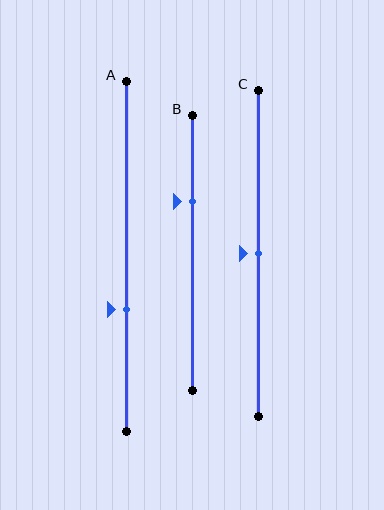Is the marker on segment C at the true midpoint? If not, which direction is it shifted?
Yes, the marker on segment C is at the true midpoint.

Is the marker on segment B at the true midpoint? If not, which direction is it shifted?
No, the marker on segment B is shifted upward by about 19% of the segment length.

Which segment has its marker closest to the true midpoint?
Segment C has its marker closest to the true midpoint.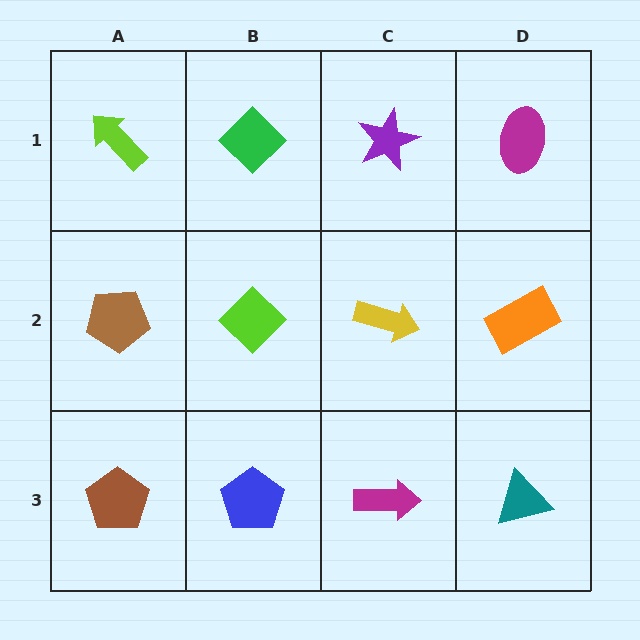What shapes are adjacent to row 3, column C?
A yellow arrow (row 2, column C), a blue pentagon (row 3, column B), a teal triangle (row 3, column D).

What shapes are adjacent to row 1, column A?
A brown pentagon (row 2, column A), a green diamond (row 1, column B).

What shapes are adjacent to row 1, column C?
A yellow arrow (row 2, column C), a green diamond (row 1, column B), a magenta ellipse (row 1, column D).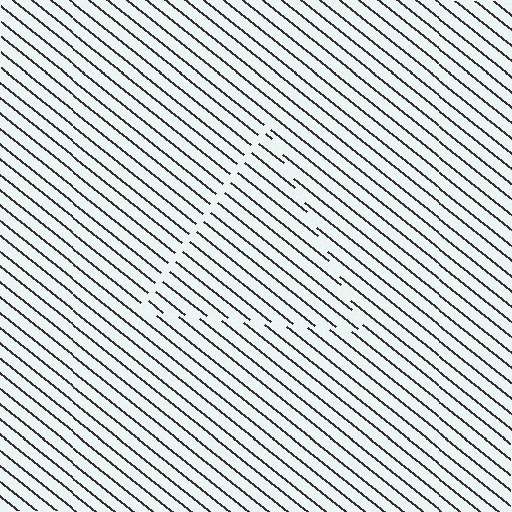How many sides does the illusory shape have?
3 sides — the line-ends trace a triangle.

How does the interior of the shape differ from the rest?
The interior of the shape contains the same grating, shifted by half a period — the contour is defined by the phase discontinuity where line-ends from the inner and outer gratings abut.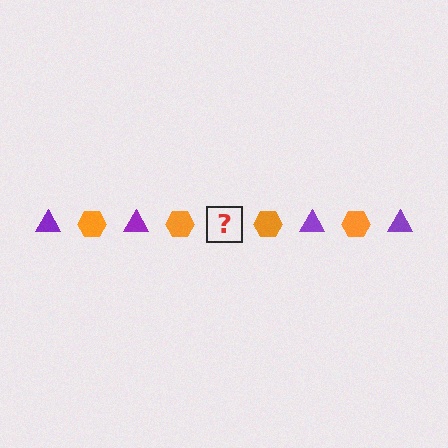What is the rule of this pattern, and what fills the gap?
The rule is that the pattern alternates between purple triangle and orange hexagon. The gap should be filled with a purple triangle.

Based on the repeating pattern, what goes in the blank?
The blank should be a purple triangle.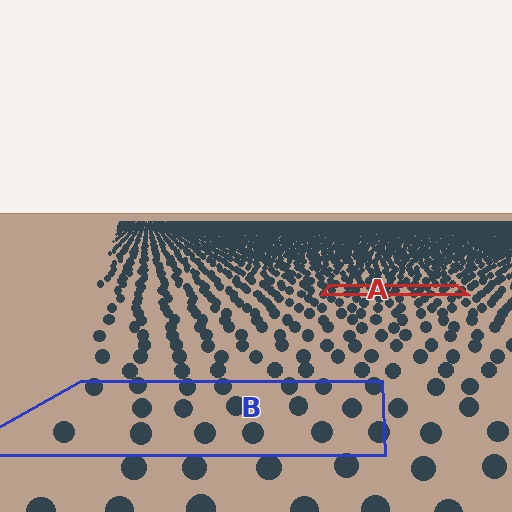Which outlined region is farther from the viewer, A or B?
Region A is farther from the viewer — the texture elements inside it appear smaller and more densely packed.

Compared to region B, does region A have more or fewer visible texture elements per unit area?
Region A has more texture elements per unit area — they are packed more densely because it is farther away.